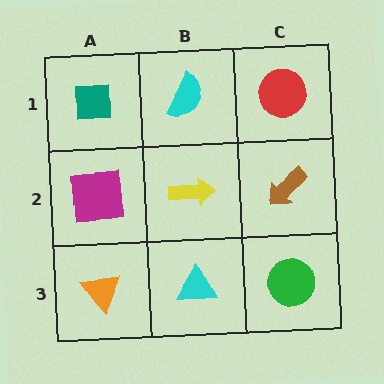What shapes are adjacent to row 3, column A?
A magenta square (row 2, column A), a cyan triangle (row 3, column B).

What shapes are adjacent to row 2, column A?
A teal square (row 1, column A), an orange triangle (row 3, column A), a yellow arrow (row 2, column B).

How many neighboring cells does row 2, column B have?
4.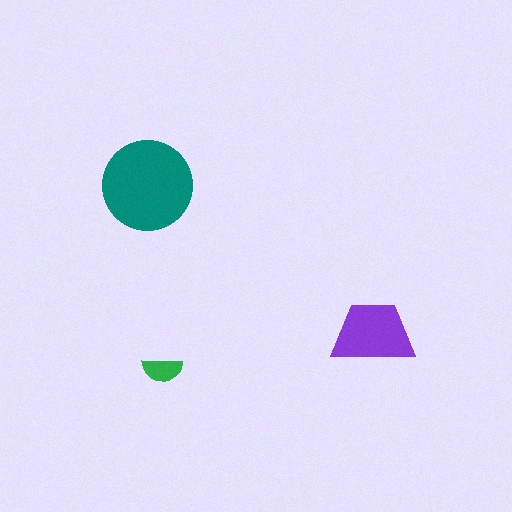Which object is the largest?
The teal circle.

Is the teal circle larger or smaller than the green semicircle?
Larger.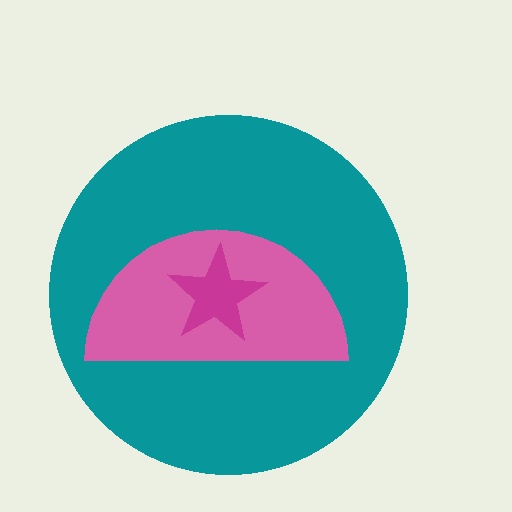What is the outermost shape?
The teal circle.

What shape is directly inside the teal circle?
The pink semicircle.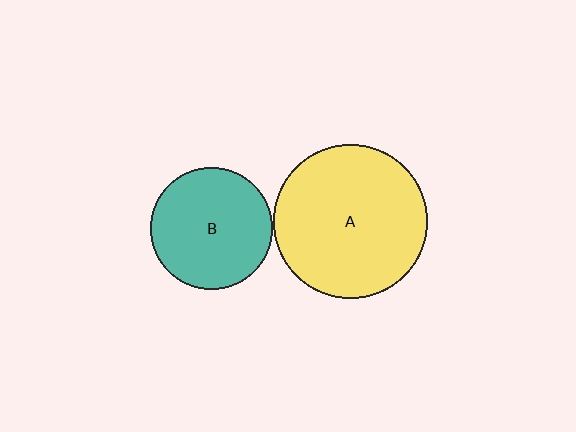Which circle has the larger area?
Circle A (yellow).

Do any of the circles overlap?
No, none of the circles overlap.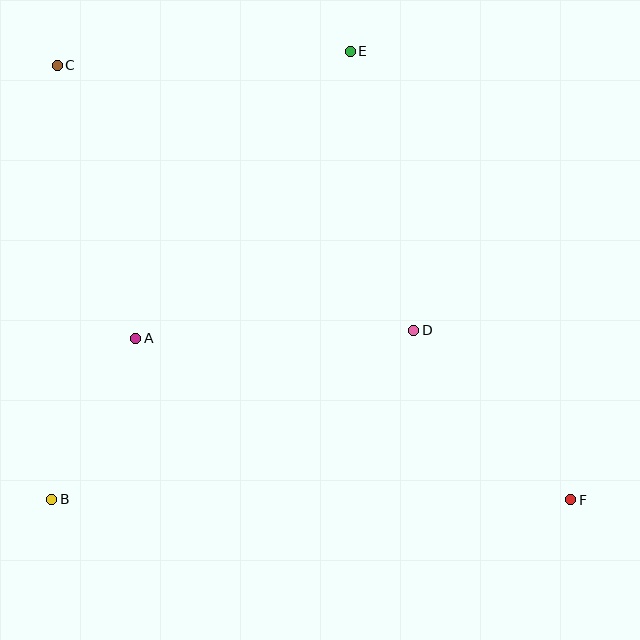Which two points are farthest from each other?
Points C and F are farthest from each other.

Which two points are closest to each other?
Points A and B are closest to each other.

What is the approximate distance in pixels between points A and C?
The distance between A and C is approximately 284 pixels.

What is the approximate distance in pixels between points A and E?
The distance between A and E is approximately 359 pixels.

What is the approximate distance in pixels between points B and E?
The distance between B and E is approximately 538 pixels.